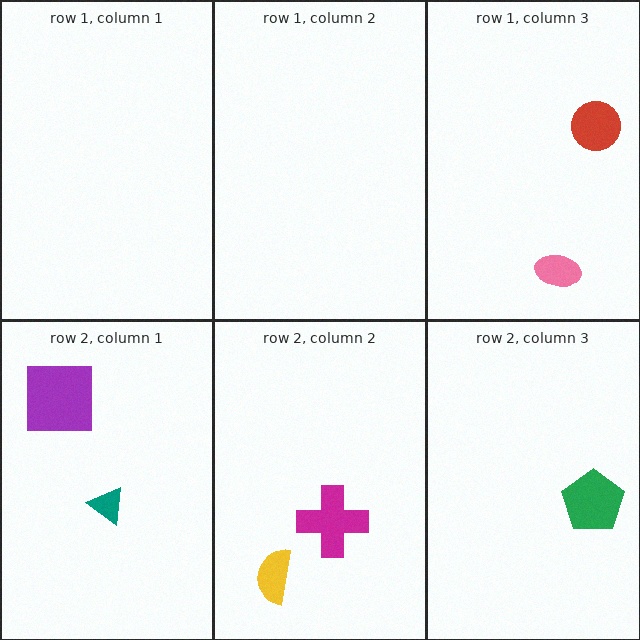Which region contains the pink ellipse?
The row 1, column 3 region.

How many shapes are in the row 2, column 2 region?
2.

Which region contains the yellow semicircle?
The row 2, column 2 region.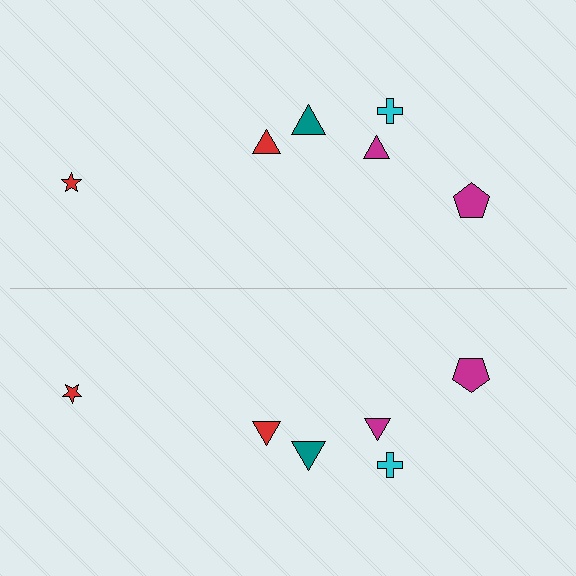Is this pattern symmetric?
Yes, this pattern has bilateral (reflection) symmetry.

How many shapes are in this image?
There are 12 shapes in this image.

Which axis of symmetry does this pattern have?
The pattern has a horizontal axis of symmetry running through the center of the image.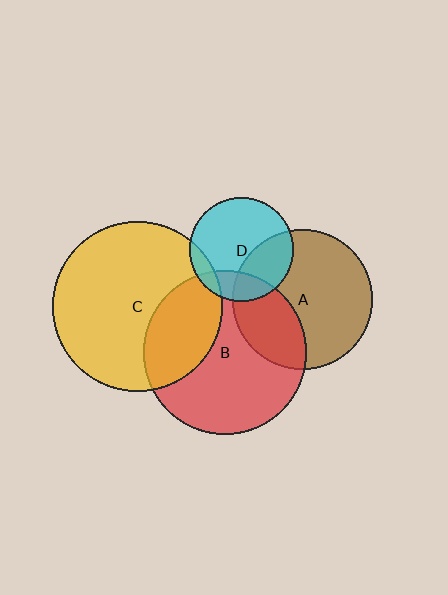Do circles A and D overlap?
Yes.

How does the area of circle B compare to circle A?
Approximately 1.4 times.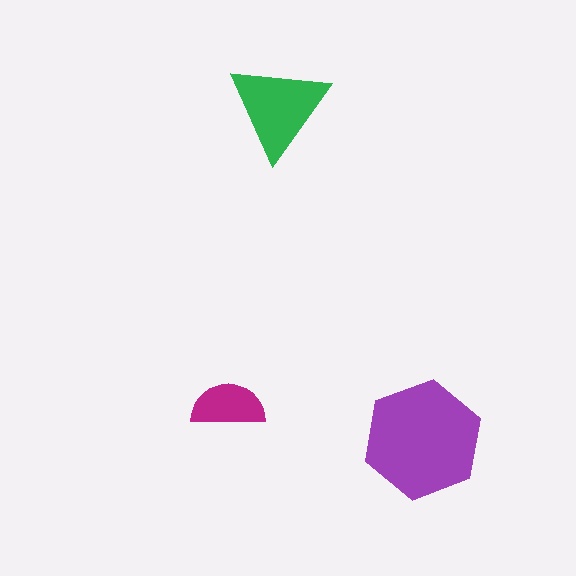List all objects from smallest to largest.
The magenta semicircle, the green triangle, the purple hexagon.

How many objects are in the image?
There are 3 objects in the image.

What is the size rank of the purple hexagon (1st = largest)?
1st.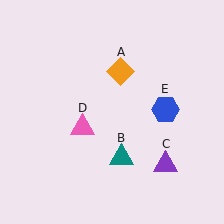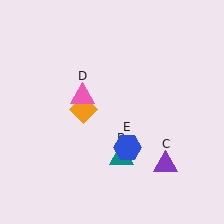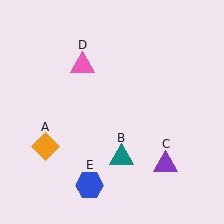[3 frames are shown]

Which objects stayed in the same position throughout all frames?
Teal triangle (object B) and purple triangle (object C) remained stationary.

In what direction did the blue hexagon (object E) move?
The blue hexagon (object E) moved down and to the left.